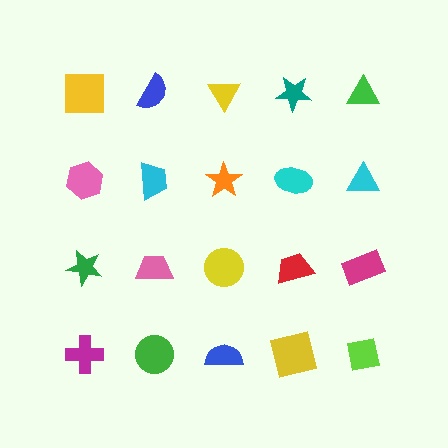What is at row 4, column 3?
A blue semicircle.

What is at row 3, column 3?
A yellow circle.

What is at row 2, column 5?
A cyan triangle.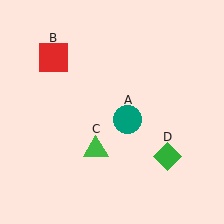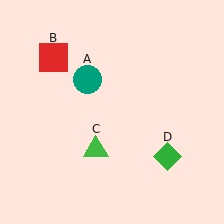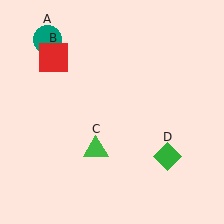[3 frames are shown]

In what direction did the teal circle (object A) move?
The teal circle (object A) moved up and to the left.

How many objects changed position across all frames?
1 object changed position: teal circle (object A).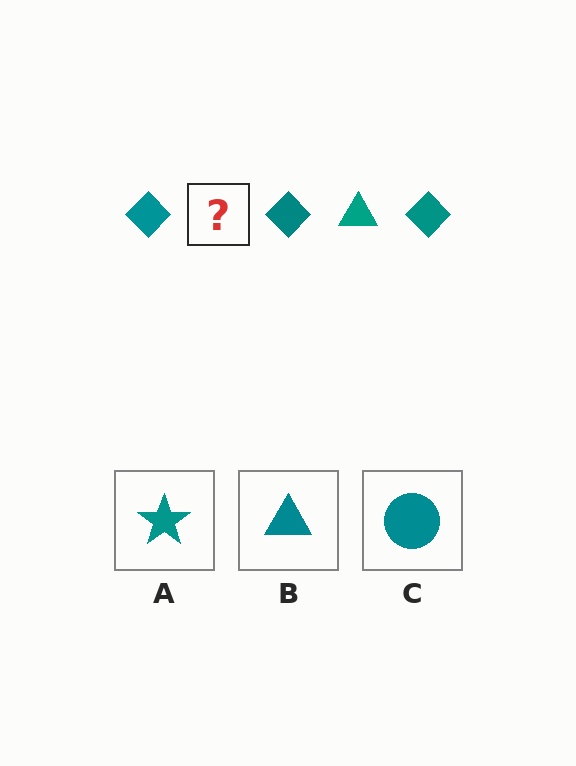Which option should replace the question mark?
Option B.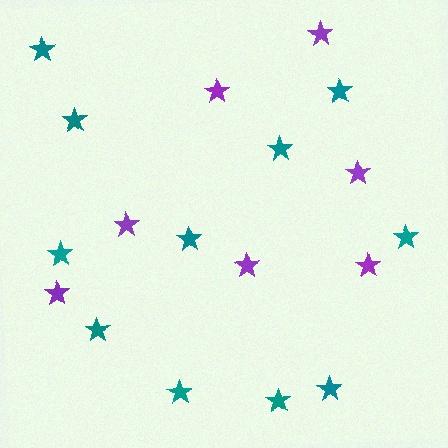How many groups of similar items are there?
There are 2 groups: one group of purple stars (7) and one group of teal stars (11).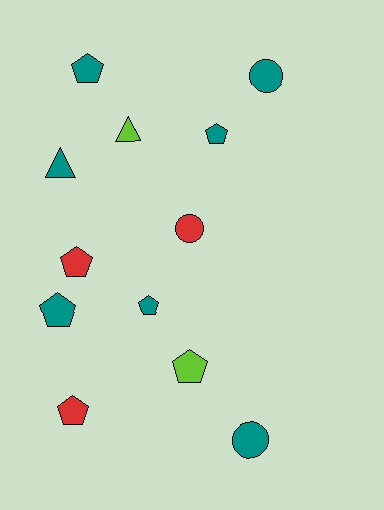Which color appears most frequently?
Teal, with 7 objects.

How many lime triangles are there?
There is 1 lime triangle.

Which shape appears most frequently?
Pentagon, with 7 objects.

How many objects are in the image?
There are 12 objects.